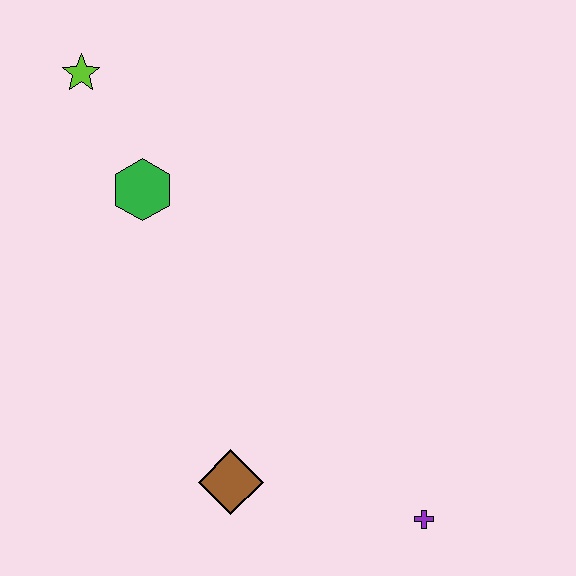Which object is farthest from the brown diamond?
The lime star is farthest from the brown diamond.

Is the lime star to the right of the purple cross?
No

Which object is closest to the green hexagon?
The lime star is closest to the green hexagon.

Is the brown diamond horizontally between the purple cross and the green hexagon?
Yes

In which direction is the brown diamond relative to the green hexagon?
The brown diamond is below the green hexagon.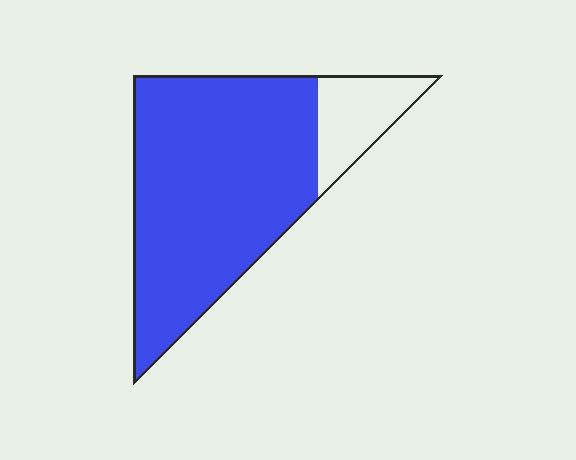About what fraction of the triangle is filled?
About five sixths (5/6).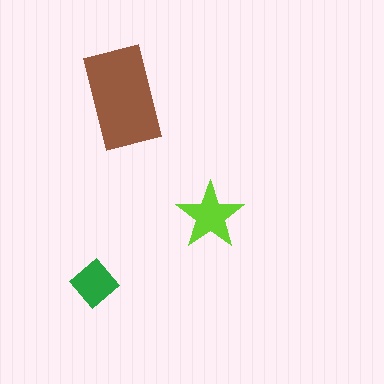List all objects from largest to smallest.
The brown rectangle, the lime star, the green diamond.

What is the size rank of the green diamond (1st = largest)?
3rd.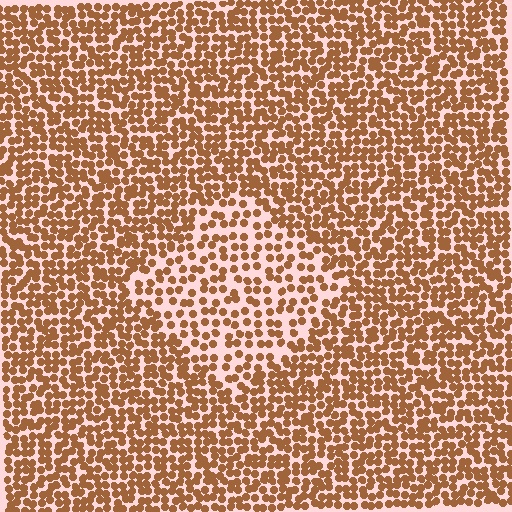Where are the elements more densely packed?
The elements are more densely packed outside the diamond boundary.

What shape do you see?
I see a diamond.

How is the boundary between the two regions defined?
The boundary is defined by a change in element density (approximately 1.8x ratio). All elements are the same color, size, and shape.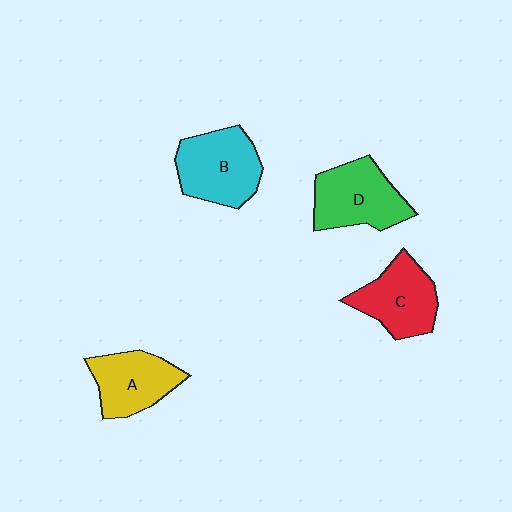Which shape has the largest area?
Shape B (cyan).